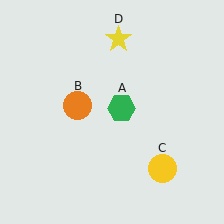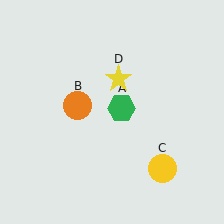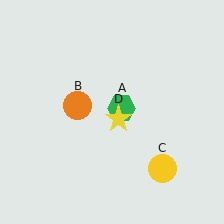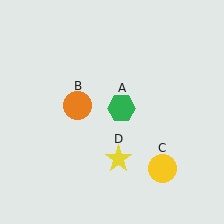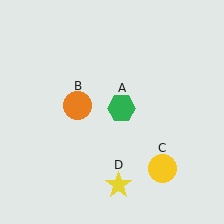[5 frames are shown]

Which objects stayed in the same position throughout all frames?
Green hexagon (object A) and orange circle (object B) and yellow circle (object C) remained stationary.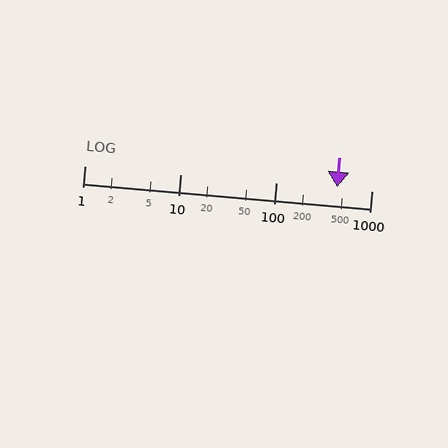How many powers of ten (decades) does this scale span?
The scale spans 3 decades, from 1 to 1000.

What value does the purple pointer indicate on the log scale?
The pointer indicates approximately 440.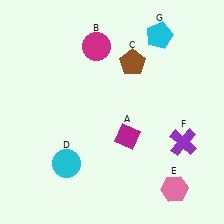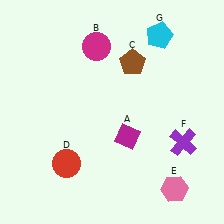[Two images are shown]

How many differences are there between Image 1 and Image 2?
There is 1 difference between the two images.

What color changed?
The circle (D) changed from cyan in Image 1 to red in Image 2.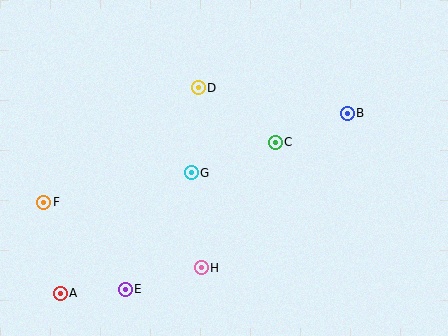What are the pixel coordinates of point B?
Point B is at (347, 113).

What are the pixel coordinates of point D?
Point D is at (198, 88).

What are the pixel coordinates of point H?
Point H is at (201, 268).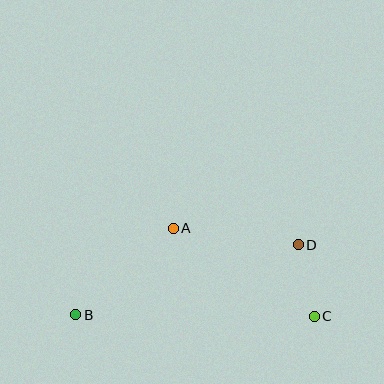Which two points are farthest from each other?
Points B and C are farthest from each other.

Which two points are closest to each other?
Points C and D are closest to each other.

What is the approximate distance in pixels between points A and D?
The distance between A and D is approximately 126 pixels.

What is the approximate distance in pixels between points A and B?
The distance between A and B is approximately 131 pixels.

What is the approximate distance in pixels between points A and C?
The distance between A and C is approximately 166 pixels.